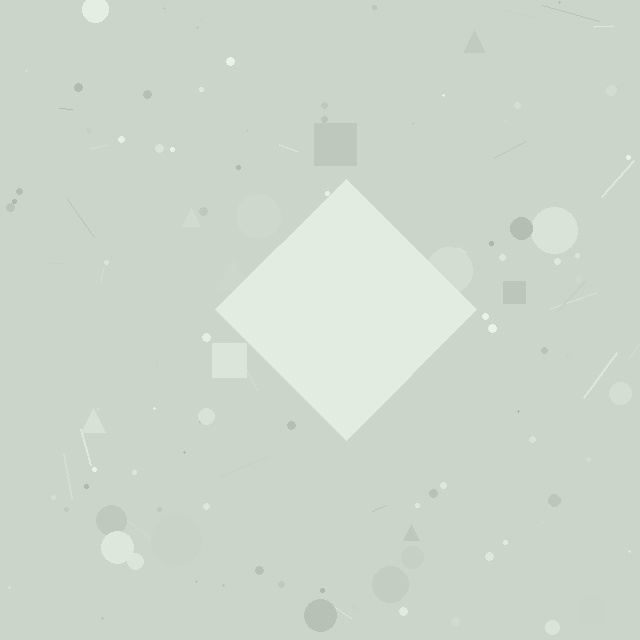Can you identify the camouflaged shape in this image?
The camouflaged shape is a diamond.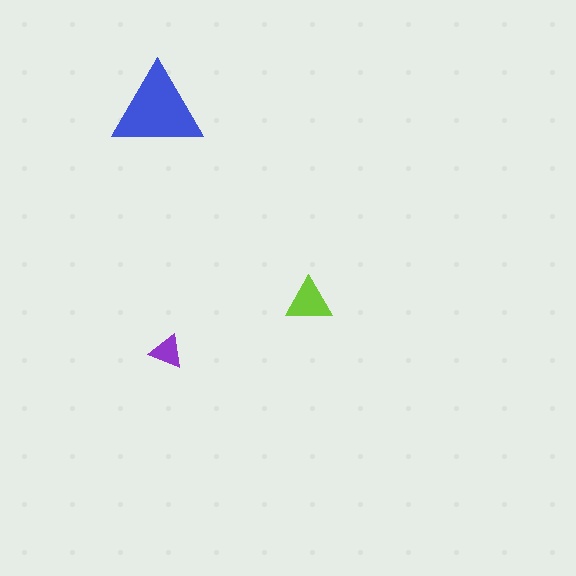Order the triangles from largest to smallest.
the blue one, the lime one, the purple one.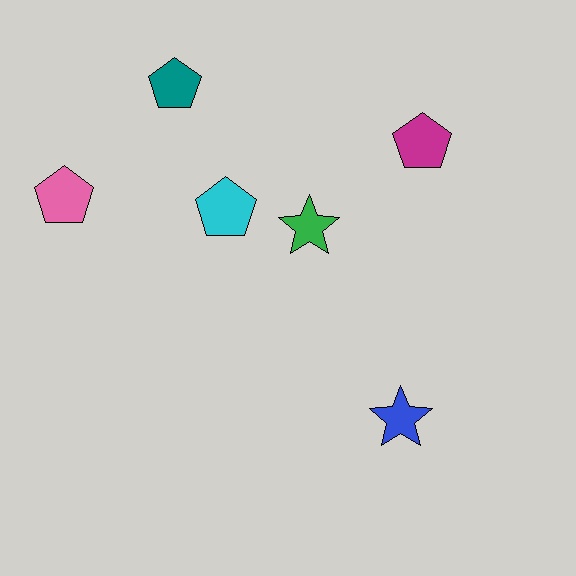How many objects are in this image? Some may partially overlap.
There are 6 objects.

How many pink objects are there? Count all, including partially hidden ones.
There is 1 pink object.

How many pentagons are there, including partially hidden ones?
There are 4 pentagons.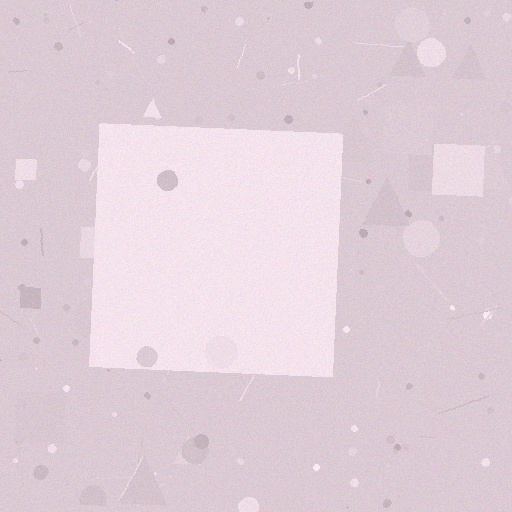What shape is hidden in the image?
A square is hidden in the image.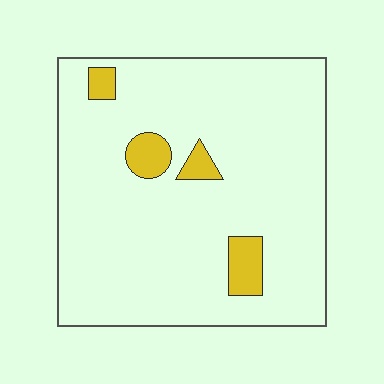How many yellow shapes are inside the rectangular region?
4.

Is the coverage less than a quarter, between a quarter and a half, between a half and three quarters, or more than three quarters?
Less than a quarter.